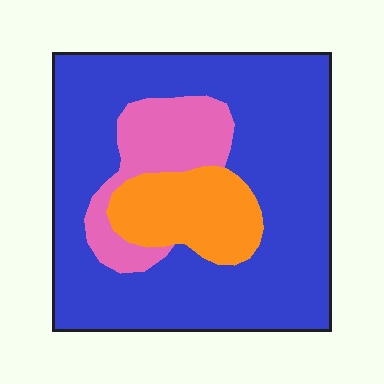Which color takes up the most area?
Blue, at roughly 70%.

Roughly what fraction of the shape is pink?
Pink covers 15% of the shape.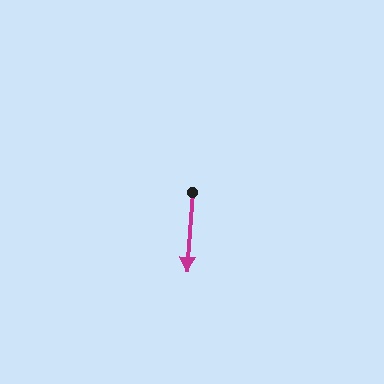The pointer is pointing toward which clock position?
Roughly 6 o'clock.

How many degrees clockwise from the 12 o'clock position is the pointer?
Approximately 184 degrees.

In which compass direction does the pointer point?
South.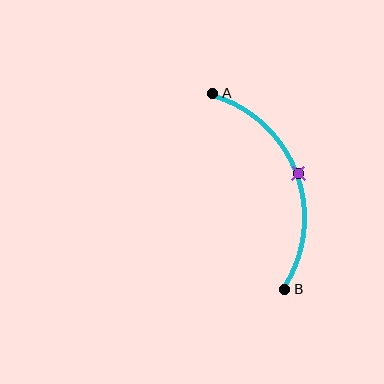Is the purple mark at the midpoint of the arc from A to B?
Yes. The purple mark lies on the arc at equal arc-length from both A and B — it is the arc midpoint.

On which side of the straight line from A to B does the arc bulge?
The arc bulges to the right of the straight line connecting A and B.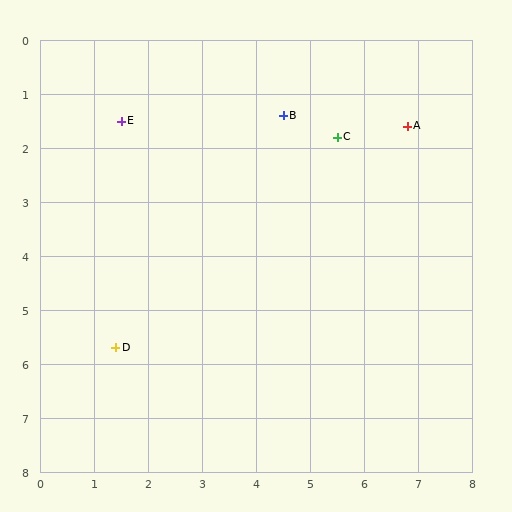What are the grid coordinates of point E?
Point E is at approximately (1.5, 1.5).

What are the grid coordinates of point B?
Point B is at approximately (4.5, 1.4).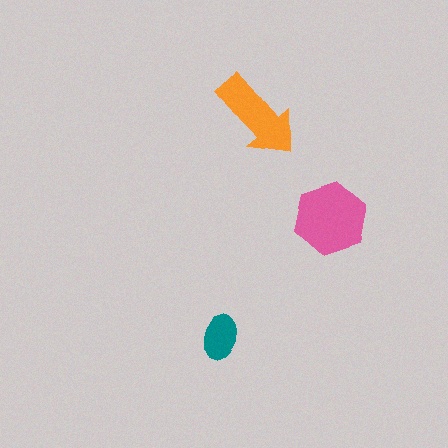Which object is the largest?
The pink hexagon.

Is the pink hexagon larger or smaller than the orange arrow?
Larger.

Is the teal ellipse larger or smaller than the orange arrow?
Smaller.